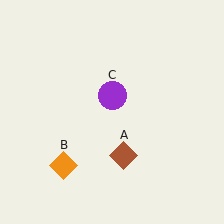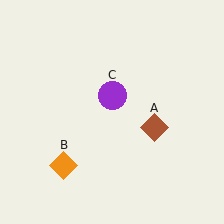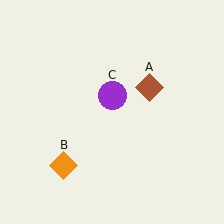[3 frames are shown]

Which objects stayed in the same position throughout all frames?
Orange diamond (object B) and purple circle (object C) remained stationary.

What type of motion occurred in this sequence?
The brown diamond (object A) rotated counterclockwise around the center of the scene.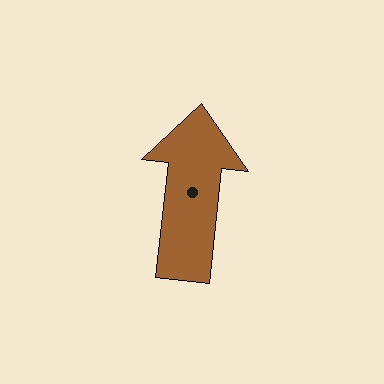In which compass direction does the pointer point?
North.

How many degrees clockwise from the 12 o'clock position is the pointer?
Approximately 6 degrees.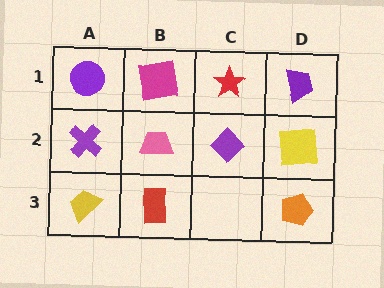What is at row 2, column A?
A purple cross.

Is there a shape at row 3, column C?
No, that cell is empty.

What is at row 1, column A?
A purple circle.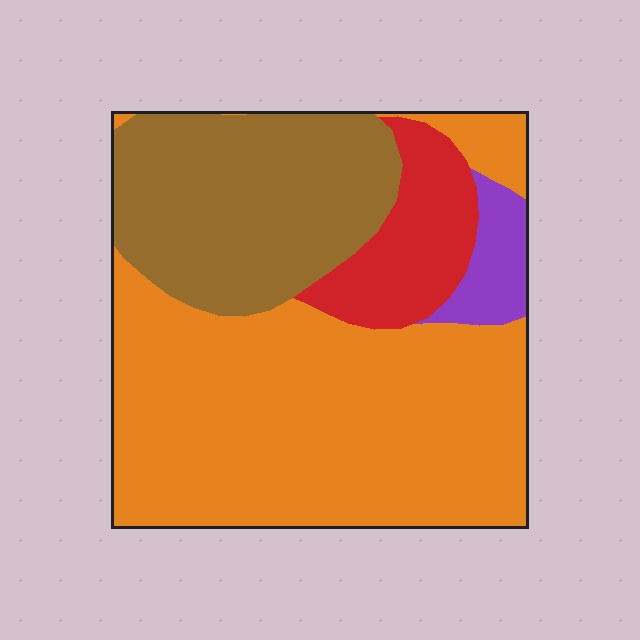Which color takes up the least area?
Purple, at roughly 5%.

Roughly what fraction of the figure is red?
Red takes up about one eighth (1/8) of the figure.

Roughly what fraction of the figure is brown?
Brown covers 28% of the figure.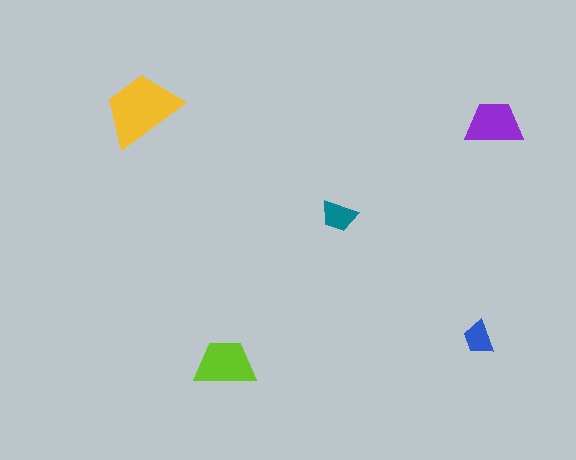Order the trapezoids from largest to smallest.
the yellow one, the lime one, the purple one, the teal one, the blue one.